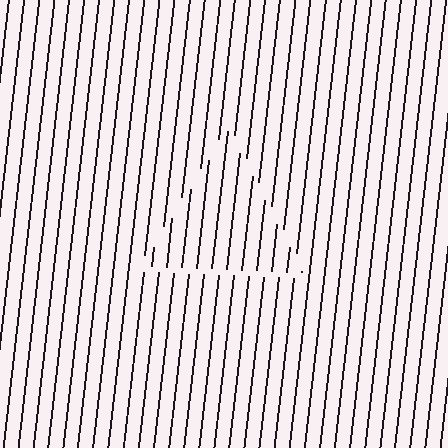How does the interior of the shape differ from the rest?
The interior of the shape contains the same grating, shifted by half a period — the contour is defined by the phase discontinuity where line-ends from the inner and outer gratings abut.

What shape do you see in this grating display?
An illusory triangle. The interior of the shape contains the same grating, shifted by half a period — the contour is defined by the phase discontinuity where line-ends from the inner and outer gratings abut.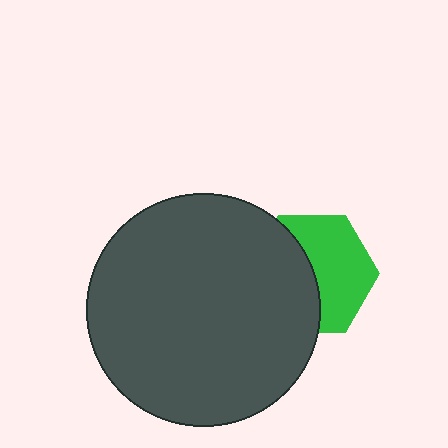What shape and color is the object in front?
The object in front is a dark gray circle.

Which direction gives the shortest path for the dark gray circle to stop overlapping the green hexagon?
Moving left gives the shortest separation.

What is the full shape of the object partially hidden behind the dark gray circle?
The partially hidden object is a green hexagon.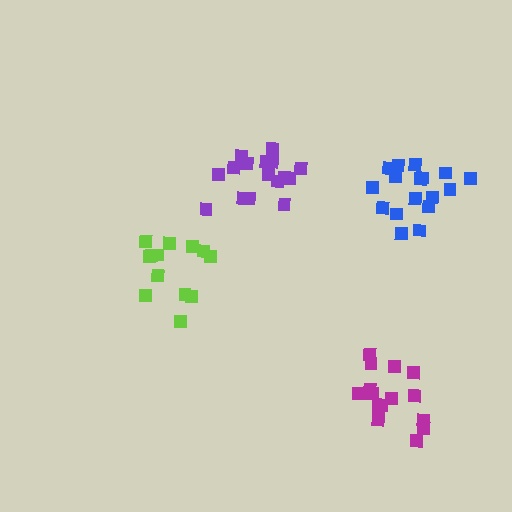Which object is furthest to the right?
The blue cluster is rightmost.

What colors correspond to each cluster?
The clusters are colored: magenta, lime, purple, blue.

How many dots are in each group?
Group 1: 16 dots, Group 2: 13 dots, Group 3: 16 dots, Group 4: 17 dots (62 total).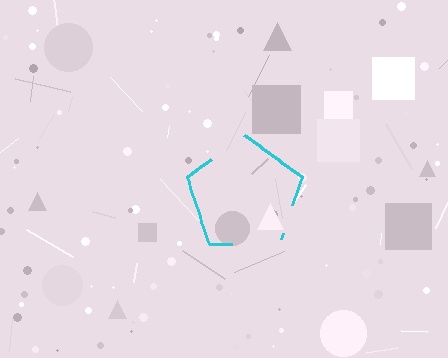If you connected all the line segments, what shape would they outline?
They would outline a pentagon.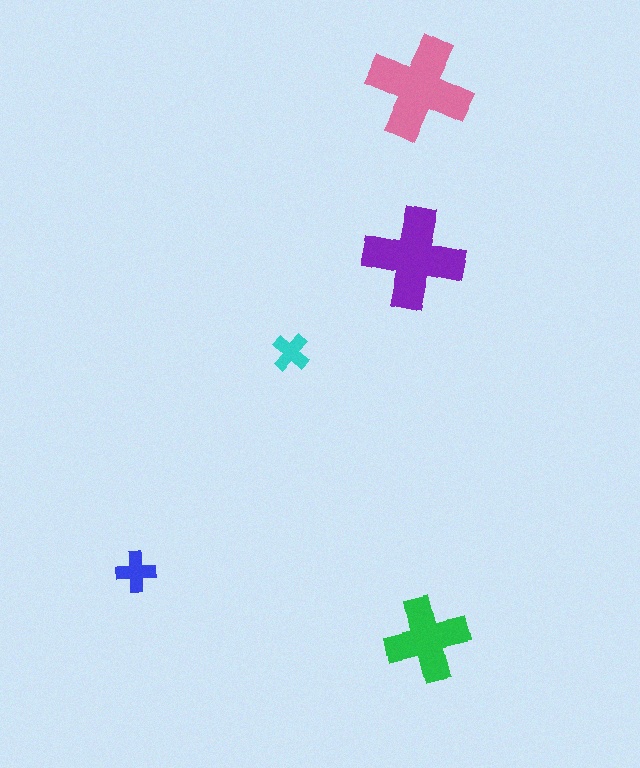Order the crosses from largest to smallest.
the pink one, the purple one, the green one, the blue one, the cyan one.